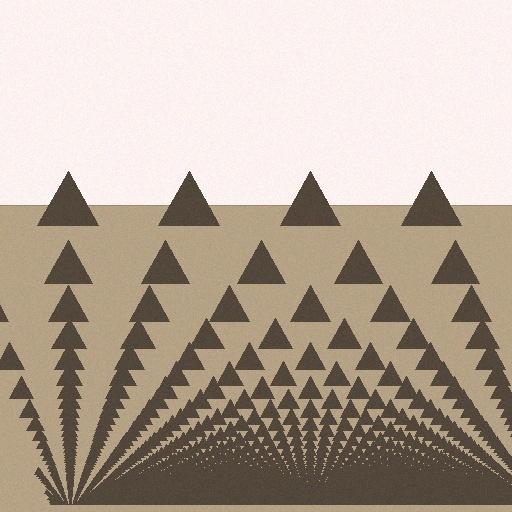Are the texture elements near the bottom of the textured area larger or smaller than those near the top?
Smaller. The gradient is inverted — elements near the bottom are smaller and denser.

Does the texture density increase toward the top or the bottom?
Density increases toward the bottom.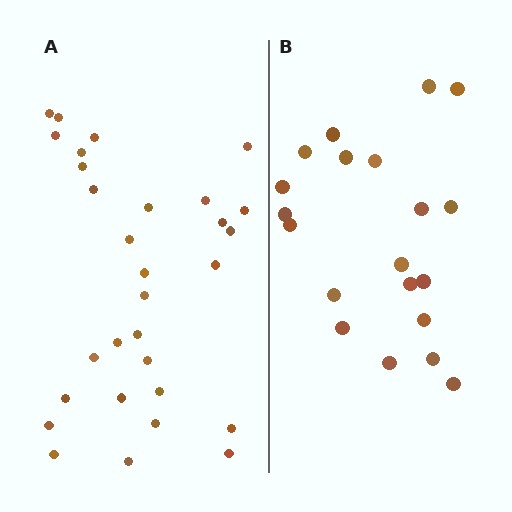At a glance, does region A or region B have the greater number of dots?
Region A (the left region) has more dots.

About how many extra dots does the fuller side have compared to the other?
Region A has roughly 10 or so more dots than region B.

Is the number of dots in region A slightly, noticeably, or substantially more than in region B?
Region A has substantially more. The ratio is roughly 1.5 to 1.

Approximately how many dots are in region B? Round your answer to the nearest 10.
About 20 dots.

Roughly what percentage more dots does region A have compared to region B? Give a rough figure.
About 50% more.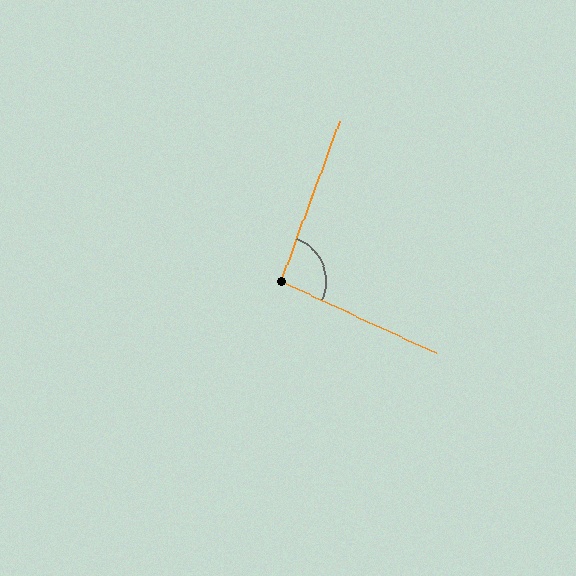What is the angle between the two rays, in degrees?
Approximately 95 degrees.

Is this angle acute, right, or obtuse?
It is approximately a right angle.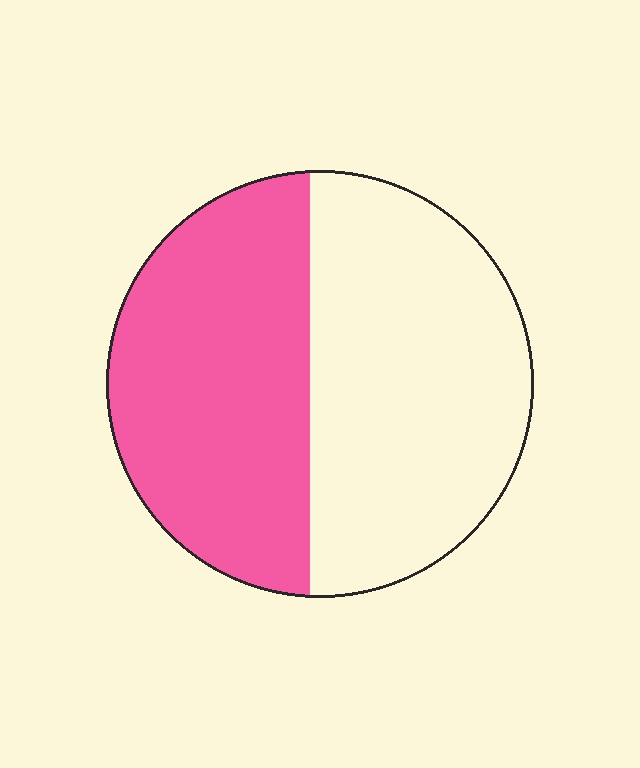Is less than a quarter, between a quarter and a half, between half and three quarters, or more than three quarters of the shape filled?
Between a quarter and a half.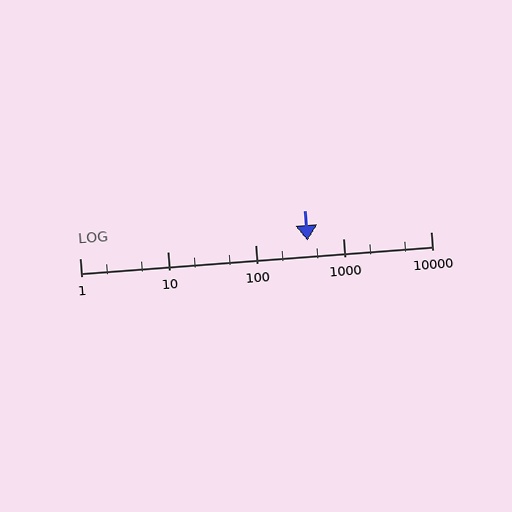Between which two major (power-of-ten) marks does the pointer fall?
The pointer is between 100 and 1000.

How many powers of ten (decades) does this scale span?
The scale spans 4 decades, from 1 to 10000.